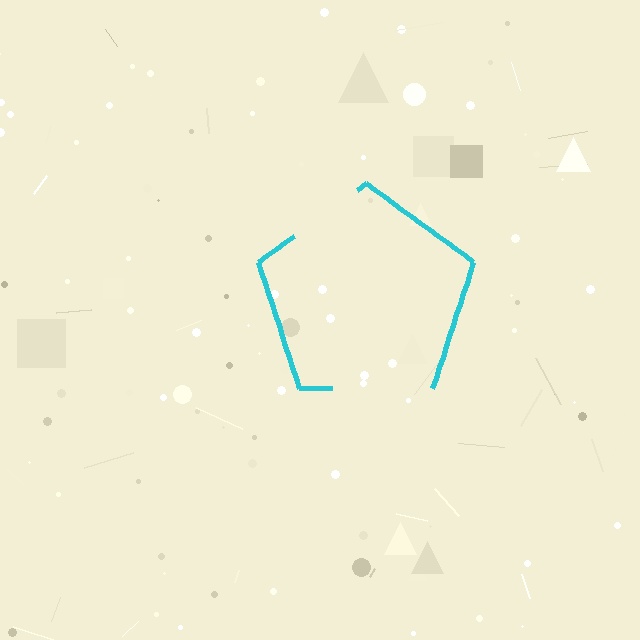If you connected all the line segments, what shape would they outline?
They would outline a pentagon.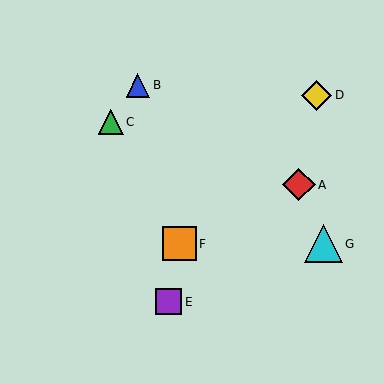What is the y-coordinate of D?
Object D is at y≈95.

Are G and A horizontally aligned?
No, G is at y≈244 and A is at y≈185.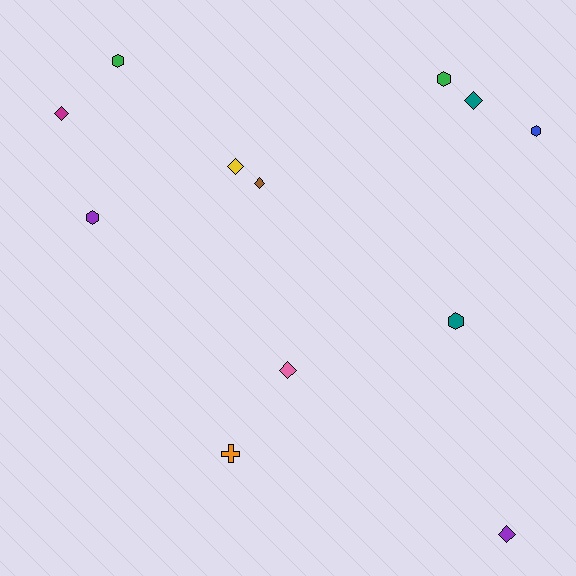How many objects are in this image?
There are 12 objects.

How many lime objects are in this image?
There are no lime objects.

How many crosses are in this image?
There is 1 cross.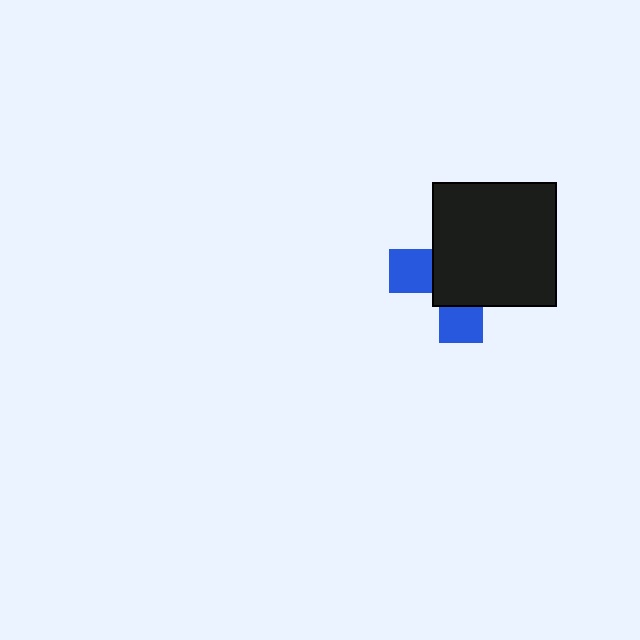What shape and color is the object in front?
The object in front is a black square.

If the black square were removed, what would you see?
You would see the complete blue cross.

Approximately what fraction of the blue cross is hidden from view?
Roughly 68% of the blue cross is hidden behind the black square.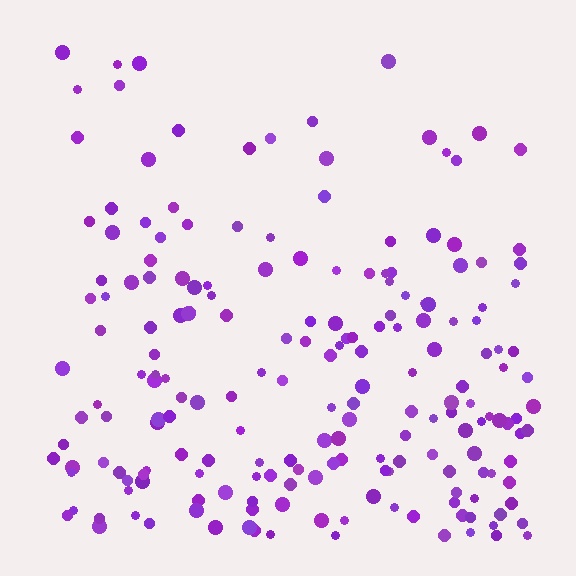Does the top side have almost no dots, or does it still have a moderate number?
Still a moderate number, just noticeably fewer than the bottom.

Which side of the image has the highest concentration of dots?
The bottom.